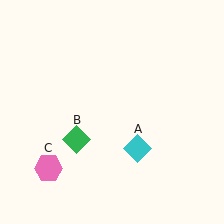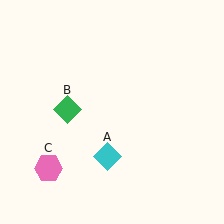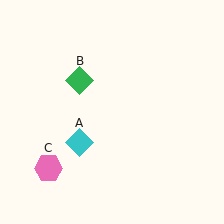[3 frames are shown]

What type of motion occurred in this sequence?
The cyan diamond (object A), green diamond (object B) rotated clockwise around the center of the scene.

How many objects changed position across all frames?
2 objects changed position: cyan diamond (object A), green diamond (object B).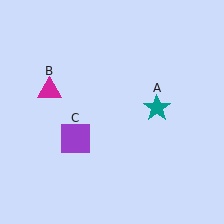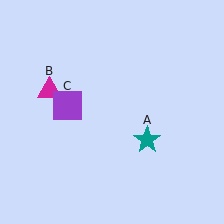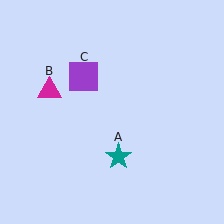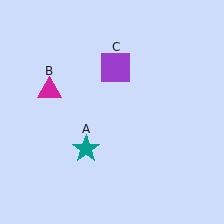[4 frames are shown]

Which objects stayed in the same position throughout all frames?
Magenta triangle (object B) remained stationary.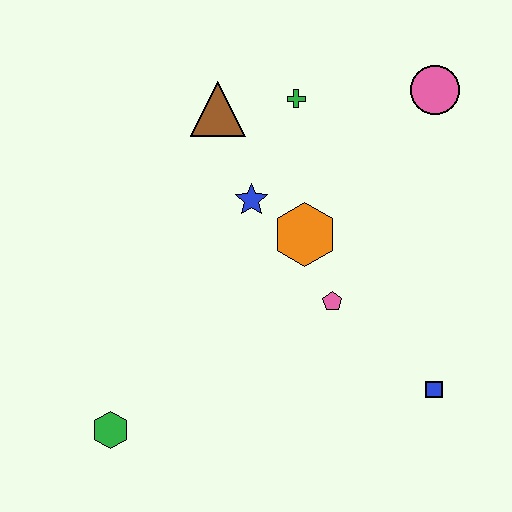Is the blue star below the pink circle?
Yes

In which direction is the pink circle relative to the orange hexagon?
The pink circle is above the orange hexagon.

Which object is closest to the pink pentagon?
The orange hexagon is closest to the pink pentagon.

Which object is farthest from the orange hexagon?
The green hexagon is farthest from the orange hexagon.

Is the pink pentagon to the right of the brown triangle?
Yes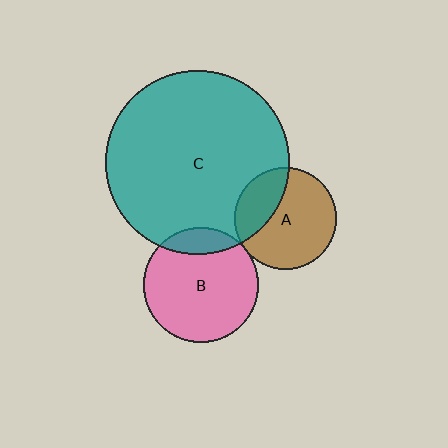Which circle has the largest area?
Circle C (teal).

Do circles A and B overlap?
Yes.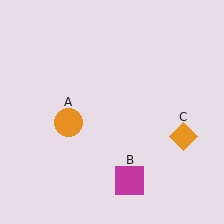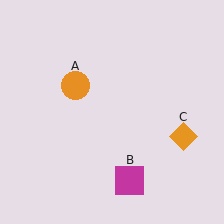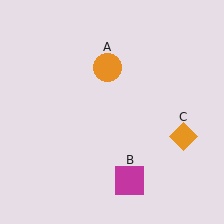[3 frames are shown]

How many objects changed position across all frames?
1 object changed position: orange circle (object A).